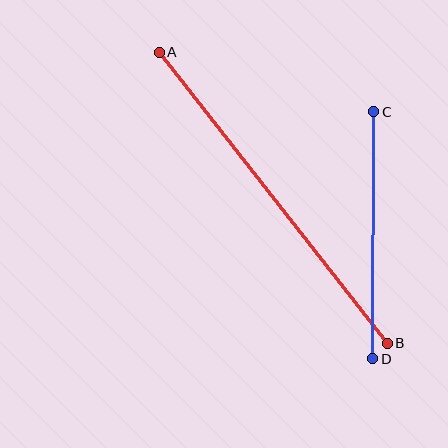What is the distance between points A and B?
The distance is approximately 370 pixels.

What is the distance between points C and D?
The distance is approximately 247 pixels.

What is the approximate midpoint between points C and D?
The midpoint is at approximately (373, 235) pixels.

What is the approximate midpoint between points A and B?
The midpoint is at approximately (273, 198) pixels.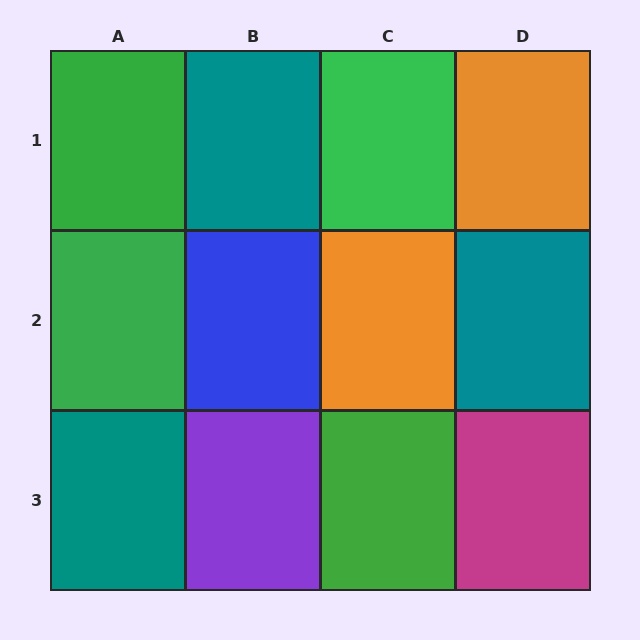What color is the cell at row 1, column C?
Green.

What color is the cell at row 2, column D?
Teal.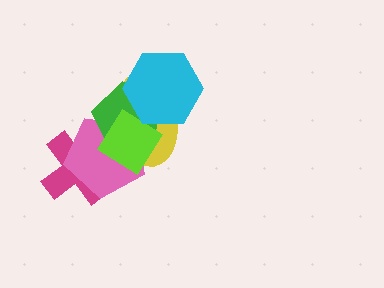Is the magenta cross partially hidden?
Yes, it is partially covered by another shape.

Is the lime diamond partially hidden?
Yes, it is partially covered by another shape.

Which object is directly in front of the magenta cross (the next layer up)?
The pink pentagon is directly in front of the magenta cross.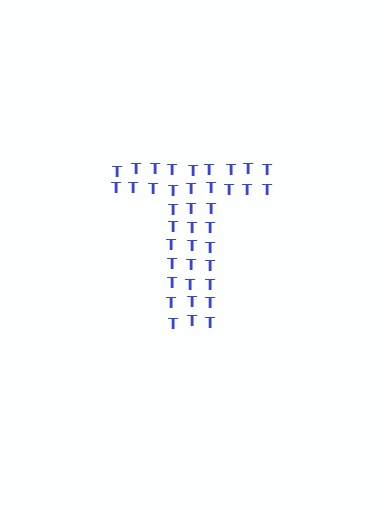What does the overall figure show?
The overall figure shows the letter T.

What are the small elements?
The small elements are letter T's.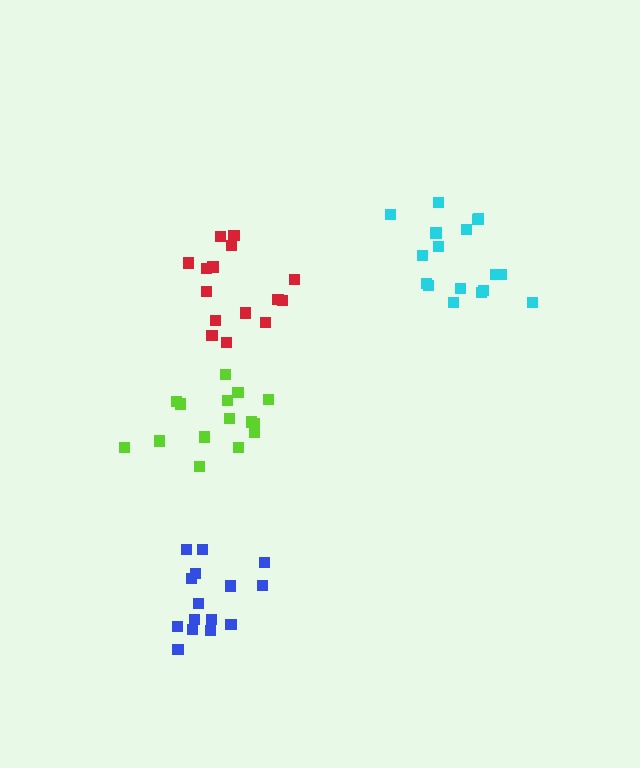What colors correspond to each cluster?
The clusters are colored: red, blue, cyan, lime.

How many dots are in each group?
Group 1: 15 dots, Group 2: 15 dots, Group 3: 17 dots, Group 4: 15 dots (62 total).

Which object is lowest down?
The blue cluster is bottommost.